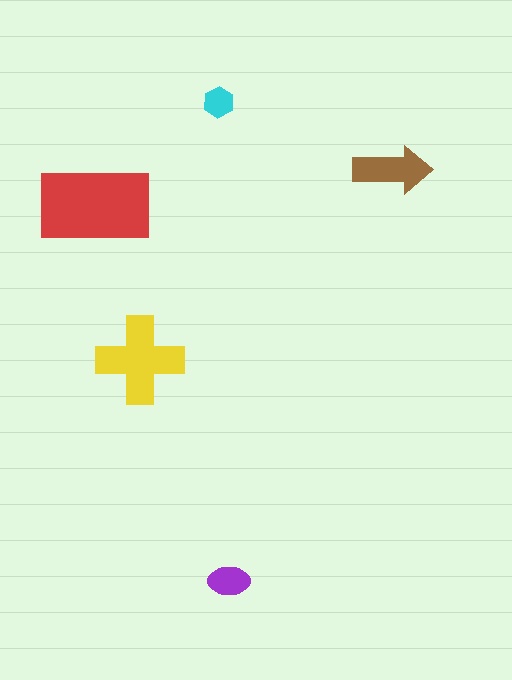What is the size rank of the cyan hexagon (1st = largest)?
5th.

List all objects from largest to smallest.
The red rectangle, the yellow cross, the brown arrow, the purple ellipse, the cyan hexagon.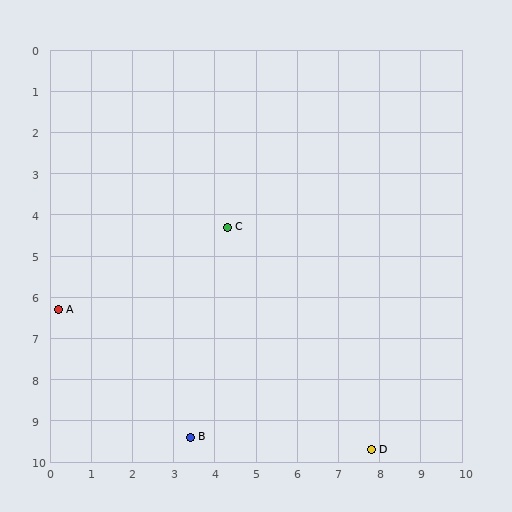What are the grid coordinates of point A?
Point A is at approximately (0.2, 6.3).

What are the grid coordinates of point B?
Point B is at approximately (3.4, 9.4).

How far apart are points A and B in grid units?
Points A and B are about 4.5 grid units apart.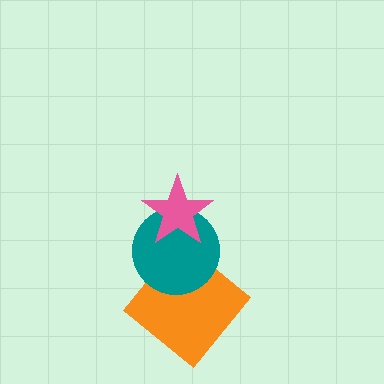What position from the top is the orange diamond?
The orange diamond is 3rd from the top.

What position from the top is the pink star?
The pink star is 1st from the top.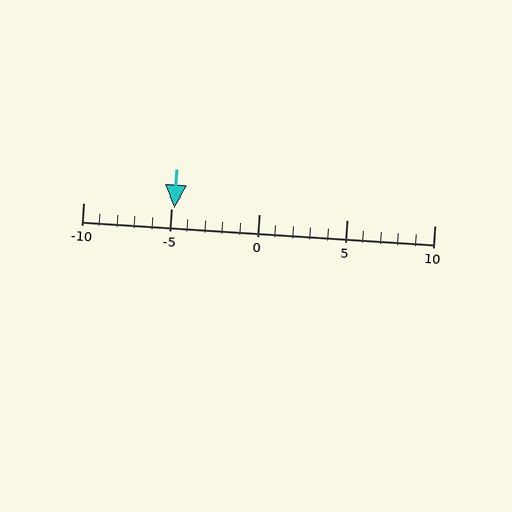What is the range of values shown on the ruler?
The ruler shows values from -10 to 10.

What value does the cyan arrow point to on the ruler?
The cyan arrow points to approximately -5.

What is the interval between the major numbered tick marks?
The major tick marks are spaced 5 units apart.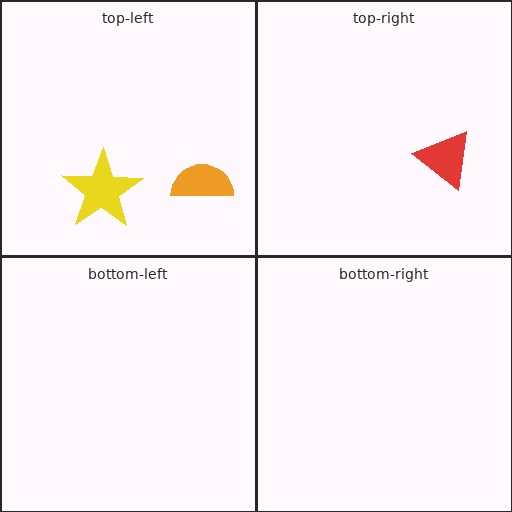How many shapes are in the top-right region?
1.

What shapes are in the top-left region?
The orange semicircle, the yellow star.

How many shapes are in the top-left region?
2.